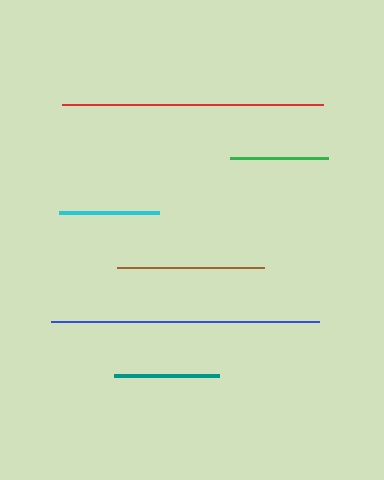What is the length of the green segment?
The green segment is approximately 97 pixels long.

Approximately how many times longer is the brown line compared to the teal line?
The brown line is approximately 1.4 times the length of the teal line.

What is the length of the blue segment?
The blue segment is approximately 269 pixels long.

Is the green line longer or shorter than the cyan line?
The cyan line is longer than the green line.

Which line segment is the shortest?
The green line is the shortest at approximately 97 pixels.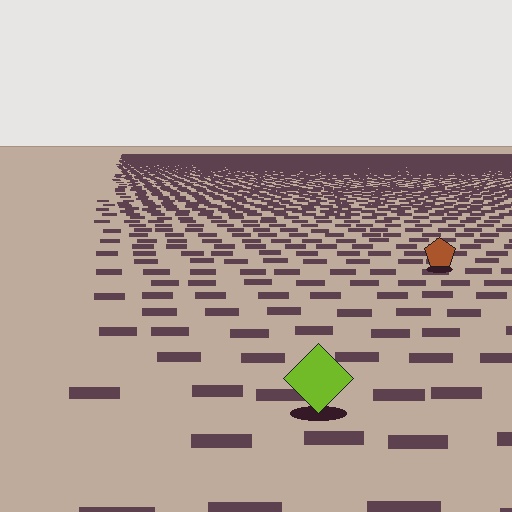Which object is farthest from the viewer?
The brown pentagon is farthest from the viewer. It appears smaller and the ground texture around it is denser.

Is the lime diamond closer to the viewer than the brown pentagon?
Yes. The lime diamond is closer — you can tell from the texture gradient: the ground texture is coarser near it.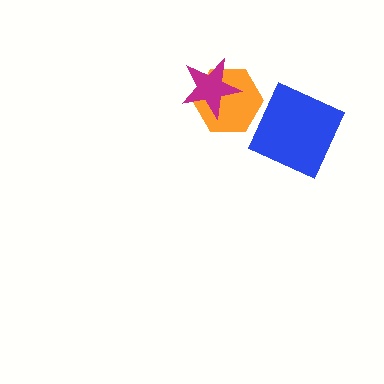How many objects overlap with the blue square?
0 objects overlap with the blue square.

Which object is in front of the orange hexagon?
The magenta star is in front of the orange hexagon.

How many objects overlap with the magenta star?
1 object overlaps with the magenta star.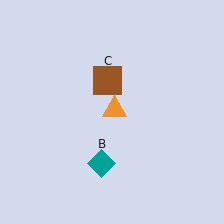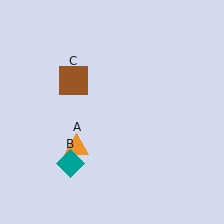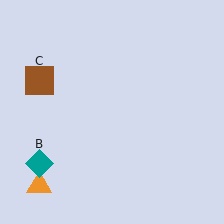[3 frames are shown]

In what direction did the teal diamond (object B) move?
The teal diamond (object B) moved left.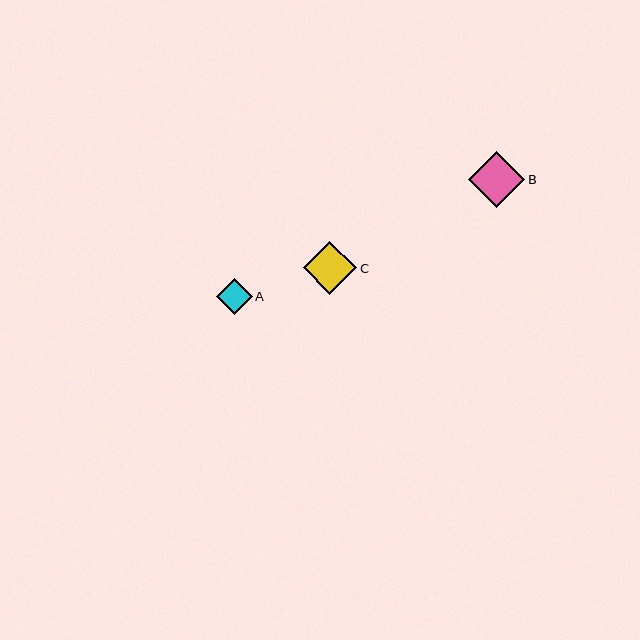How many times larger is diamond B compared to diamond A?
Diamond B is approximately 1.6 times the size of diamond A.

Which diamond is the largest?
Diamond B is the largest with a size of approximately 56 pixels.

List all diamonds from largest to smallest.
From largest to smallest: B, C, A.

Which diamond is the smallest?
Diamond A is the smallest with a size of approximately 35 pixels.